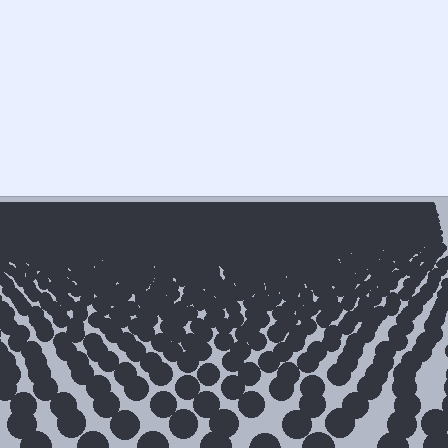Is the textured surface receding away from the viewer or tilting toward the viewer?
The surface is receding away from the viewer. Texture elements get smaller and denser toward the top.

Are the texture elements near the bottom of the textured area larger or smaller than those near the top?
Larger. Near the bottom, elements are closer to the viewer and appear at a bigger on-screen size.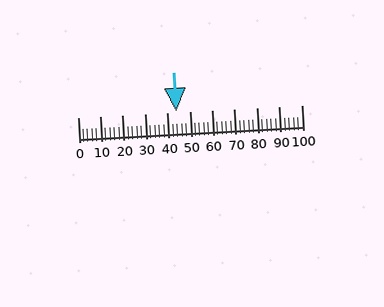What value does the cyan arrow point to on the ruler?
The cyan arrow points to approximately 44.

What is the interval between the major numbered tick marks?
The major tick marks are spaced 10 units apart.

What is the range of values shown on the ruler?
The ruler shows values from 0 to 100.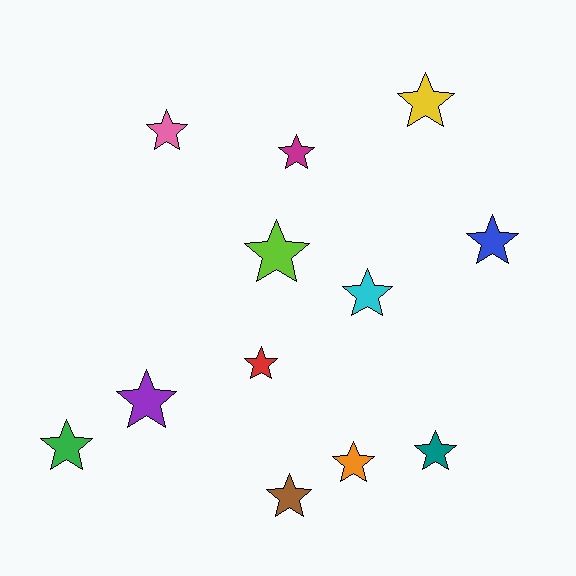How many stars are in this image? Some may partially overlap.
There are 12 stars.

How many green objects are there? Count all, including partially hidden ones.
There is 1 green object.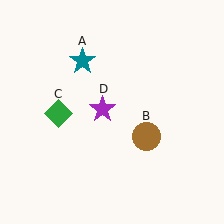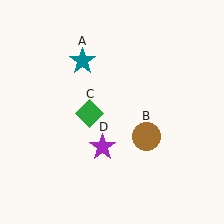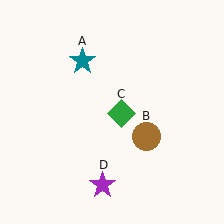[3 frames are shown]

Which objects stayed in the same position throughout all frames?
Teal star (object A) and brown circle (object B) remained stationary.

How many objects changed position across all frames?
2 objects changed position: green diamond (object C), purple star (object D).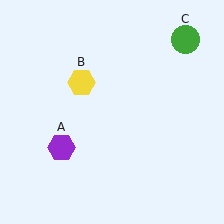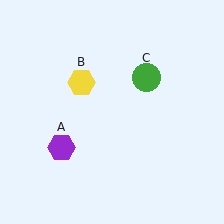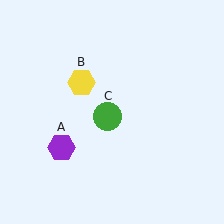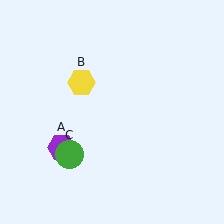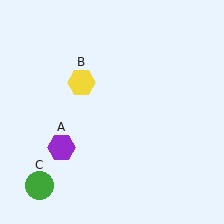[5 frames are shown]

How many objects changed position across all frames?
1 object changed position: green circle (object C).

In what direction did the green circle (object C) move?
The green circle (object C) moved down and to the left.